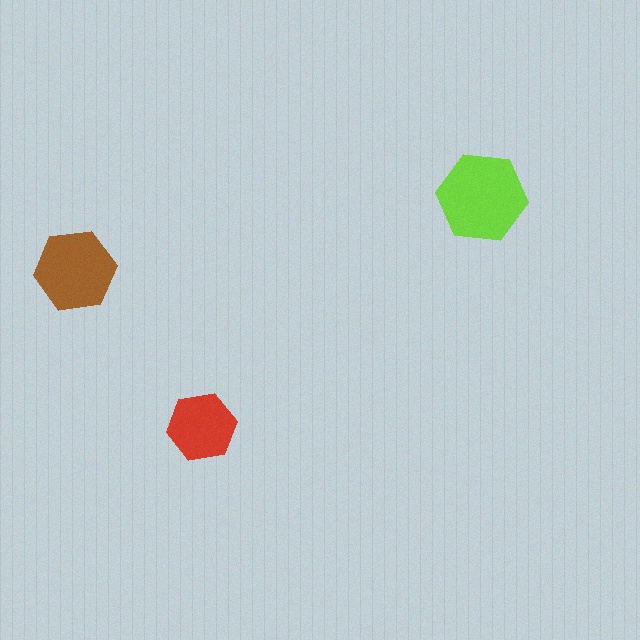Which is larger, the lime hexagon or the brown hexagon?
The lime one.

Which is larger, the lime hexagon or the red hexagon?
The lime one.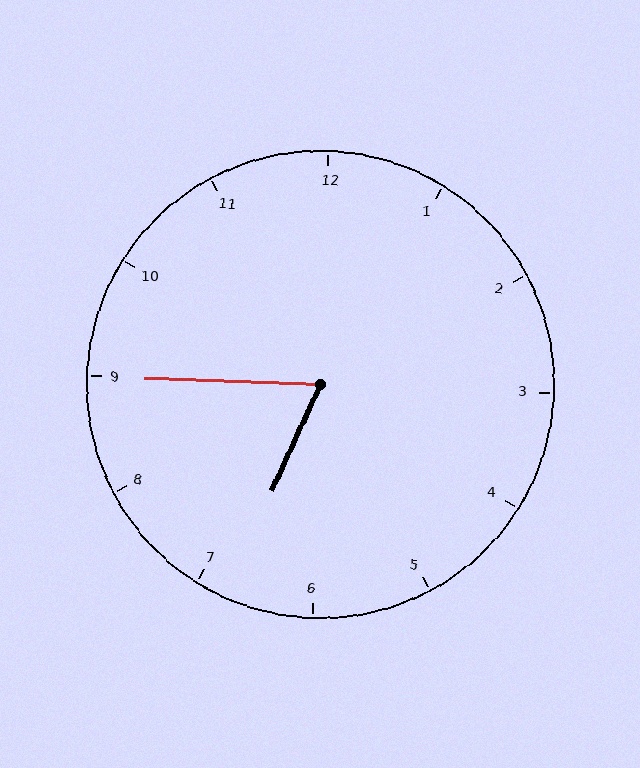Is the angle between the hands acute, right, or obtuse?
It is acute.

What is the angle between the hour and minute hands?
Approximately 68 degrees.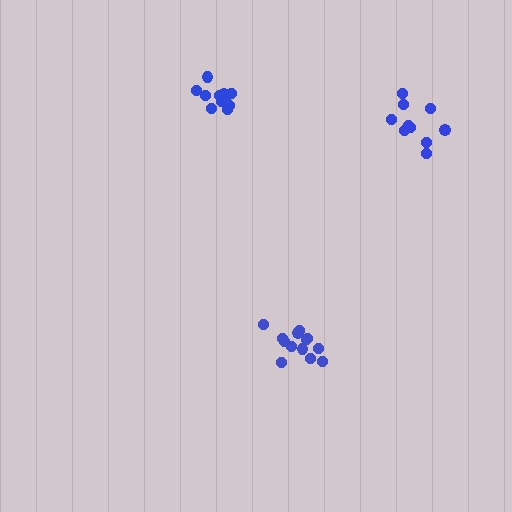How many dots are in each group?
Group 1: 11 dots, Group 2: 13 dots, Group 3: 11 dots (35 total).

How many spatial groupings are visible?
There are 3 spatial groupings.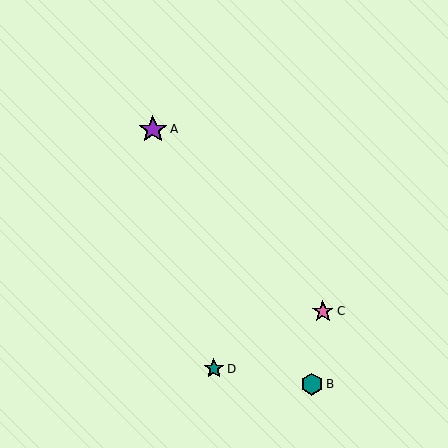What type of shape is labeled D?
Shape D is a teal star.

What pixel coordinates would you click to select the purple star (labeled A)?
Click at (153, 129) to select the purple star A.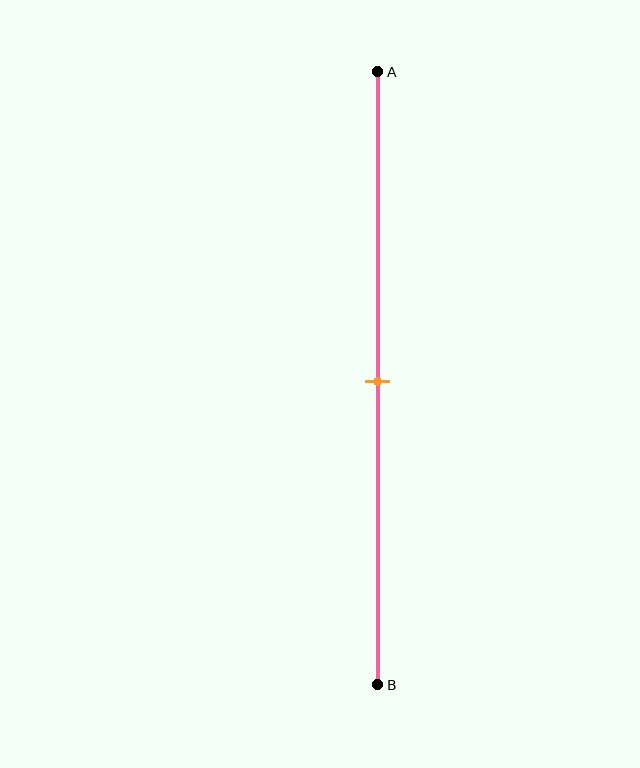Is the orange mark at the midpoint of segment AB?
Yes, the mark is approximately at the midpoint.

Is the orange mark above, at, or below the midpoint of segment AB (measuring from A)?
The orange mark is approximately at the midpoint of segment AB.